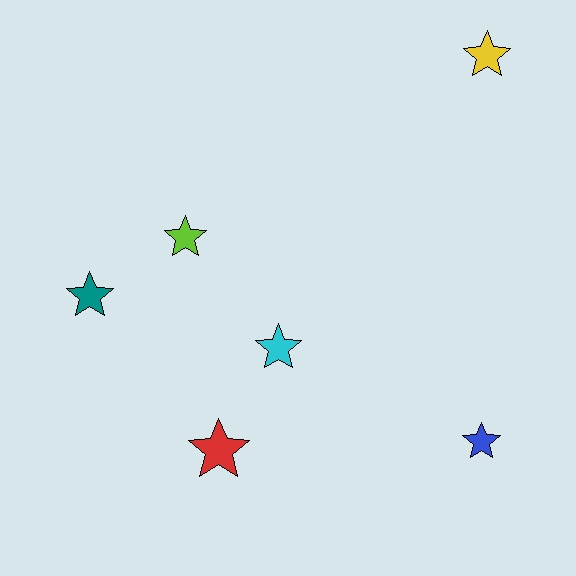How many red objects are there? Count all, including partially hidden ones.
There is 1 red object.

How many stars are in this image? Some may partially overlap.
There are 6 stars.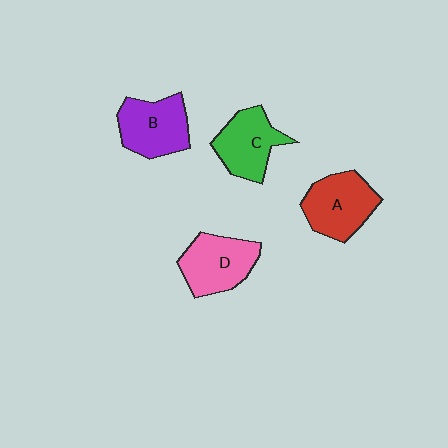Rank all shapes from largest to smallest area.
From largest to smallest: A (red), D (pink), B (purple), C (green).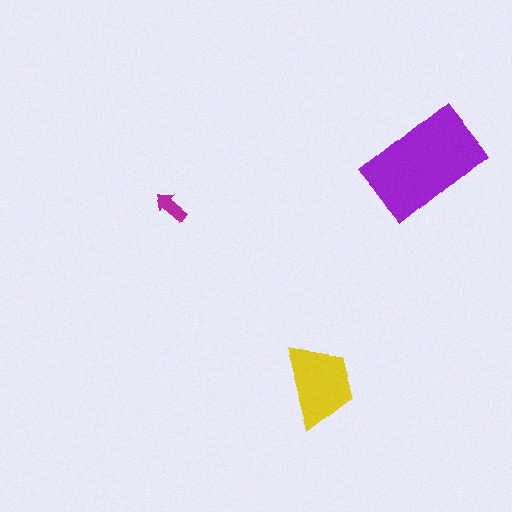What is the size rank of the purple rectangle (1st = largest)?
1st.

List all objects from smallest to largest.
The magenta arrow, the yellow trapezoid, the purple rectangle.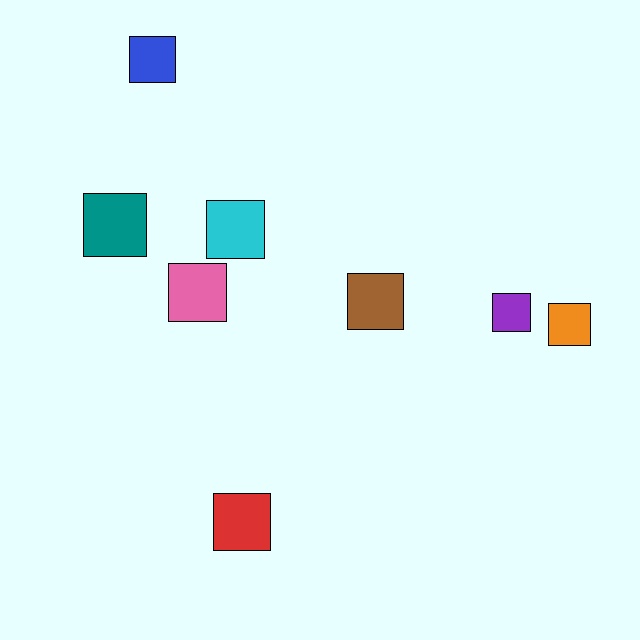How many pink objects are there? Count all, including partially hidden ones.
There is 1 pink object.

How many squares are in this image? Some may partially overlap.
There are 8 squares.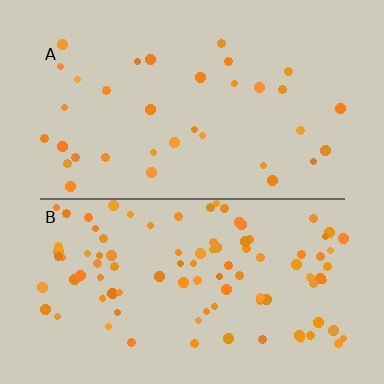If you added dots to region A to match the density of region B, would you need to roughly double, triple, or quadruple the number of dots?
Approximately triple.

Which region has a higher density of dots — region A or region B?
B (the bottom).